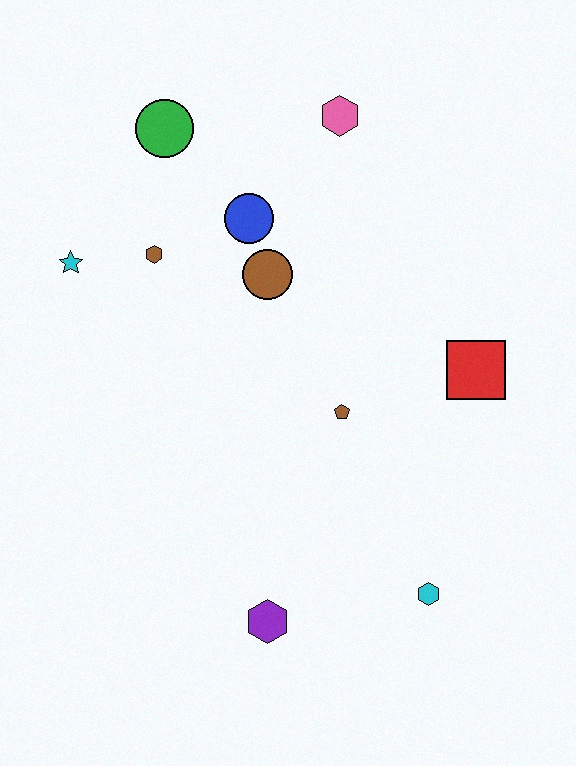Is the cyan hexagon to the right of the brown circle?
Yes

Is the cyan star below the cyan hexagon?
No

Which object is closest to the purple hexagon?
The cyan hexagon is closest to the purple hexagon.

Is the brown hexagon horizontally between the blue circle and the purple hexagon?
No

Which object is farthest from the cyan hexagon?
The green circle is farthest from the cyan hexagon.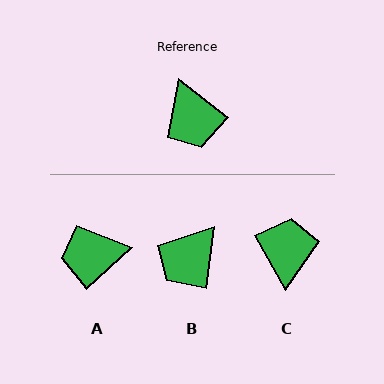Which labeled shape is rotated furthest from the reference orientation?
C, about 157 degrees away.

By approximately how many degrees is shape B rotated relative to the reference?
Approximately 60 degrees clockwise.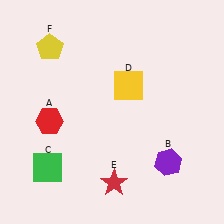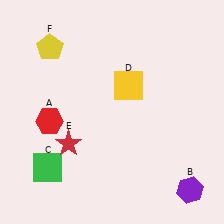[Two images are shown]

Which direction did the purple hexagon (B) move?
The purple hexagon (B) moved down.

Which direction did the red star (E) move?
The red star (E) moved left.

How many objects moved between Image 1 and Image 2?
2 objects moved between the two images.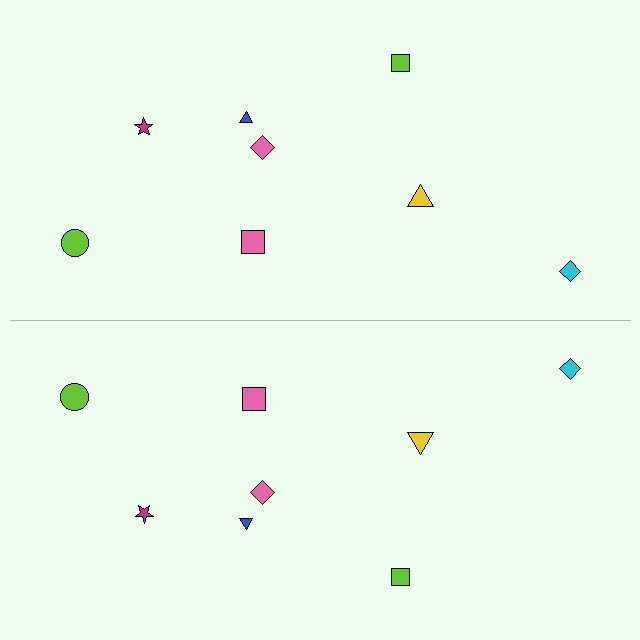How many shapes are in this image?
There are 16 shapes in this image.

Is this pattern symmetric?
Yes, this pattern has bilateral (reflection) symmetry.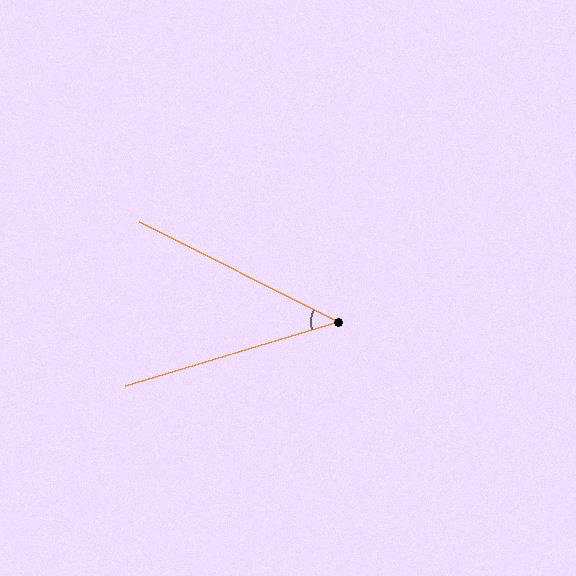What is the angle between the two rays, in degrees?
Approximately 43 degrees.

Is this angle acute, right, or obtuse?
It is acute.